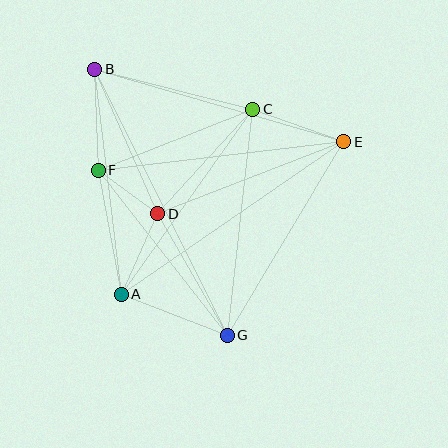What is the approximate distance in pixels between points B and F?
The distance between B and F is approximately 101 pixels.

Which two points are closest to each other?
Points D and F are closest to each other.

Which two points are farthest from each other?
Points B and G are farthest from each other.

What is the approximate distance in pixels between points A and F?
The distance between A and F is approximately 126 pixels.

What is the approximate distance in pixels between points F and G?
The distance between F and G is approximately 210 pixels.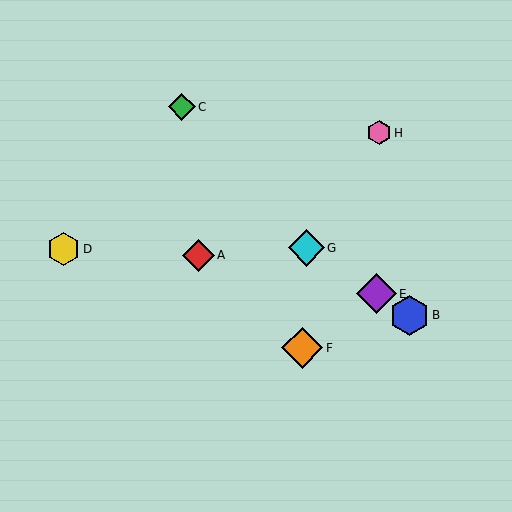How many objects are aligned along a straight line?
3 objects (B, E, G) are aligned along a straight line.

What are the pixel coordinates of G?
Object G is at (306, 248).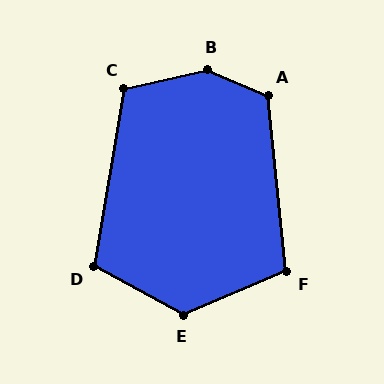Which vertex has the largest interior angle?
B, at approximately 144 degrees.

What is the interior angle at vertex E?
Approximately 129 degrees (obtuse).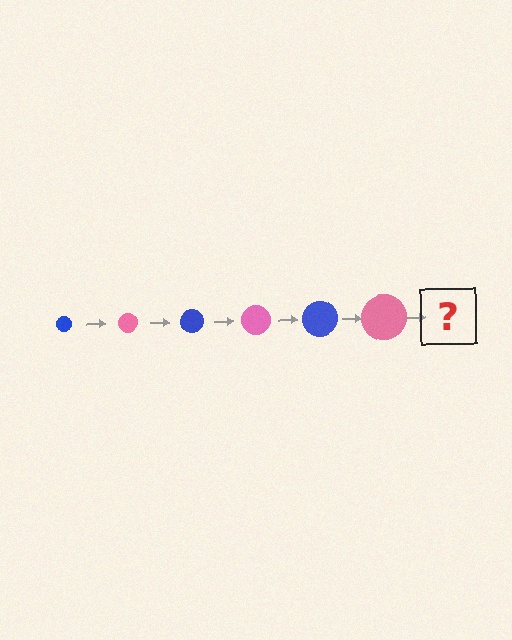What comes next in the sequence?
The next element should be a blue circle, larger than the previous one.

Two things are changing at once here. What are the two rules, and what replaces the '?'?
The two rules are that the circle grows larger each step and the color cycles through blue and pink. The '?' should be a blue circle, larger than the previous one.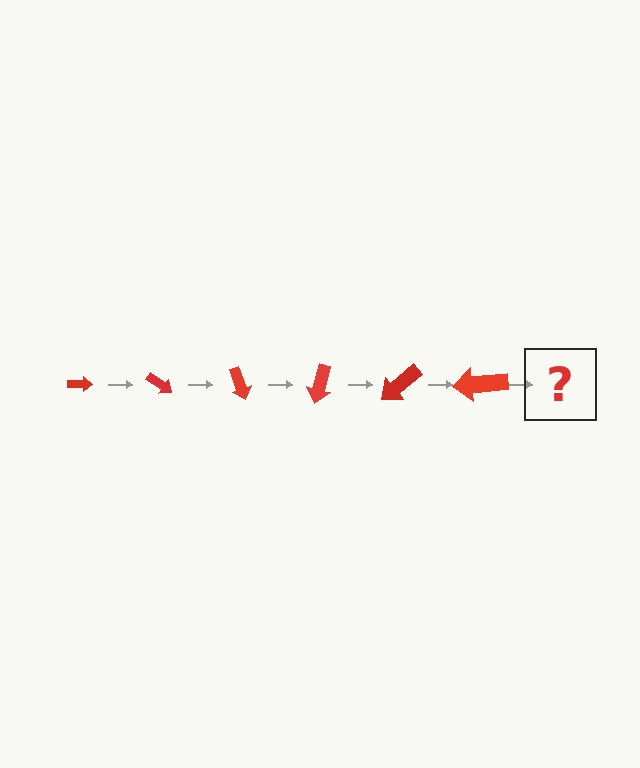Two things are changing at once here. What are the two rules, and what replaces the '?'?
The two rules are that the arrow grows larger each step and it rotates 35 degrees each step. The '?' should be an arrow, larger than the previous one and rotated 210 degrees from the start.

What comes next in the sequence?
The next element should be an arrow, larger than the previous one and rotated 210 degrees from the start.